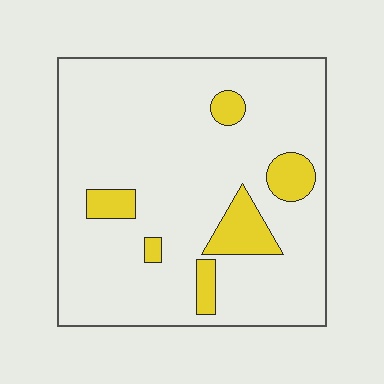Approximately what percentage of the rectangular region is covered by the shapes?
Approximately 10%.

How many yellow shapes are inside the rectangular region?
6.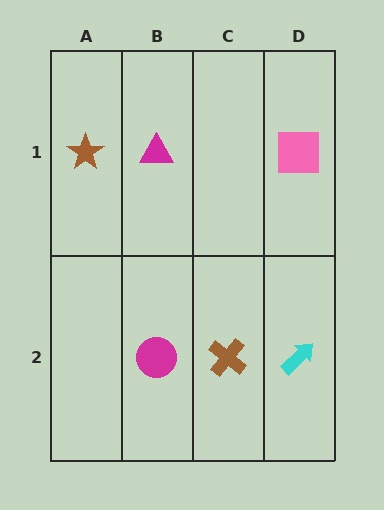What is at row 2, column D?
A cyan arrow.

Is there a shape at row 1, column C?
No, that cell is empty.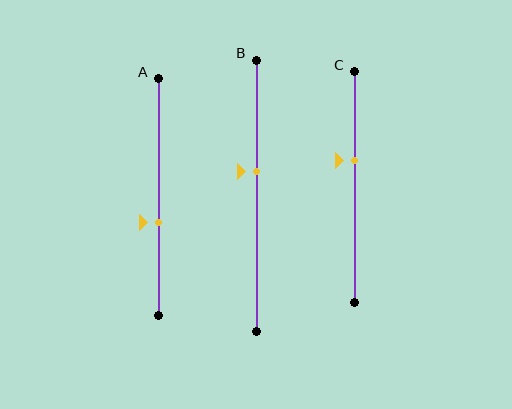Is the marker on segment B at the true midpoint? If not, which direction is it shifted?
No, the marker on segment B is shifted upward by about 9% of the segment length.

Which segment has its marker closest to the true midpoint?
Segment B has its marker closest to the true midpoint.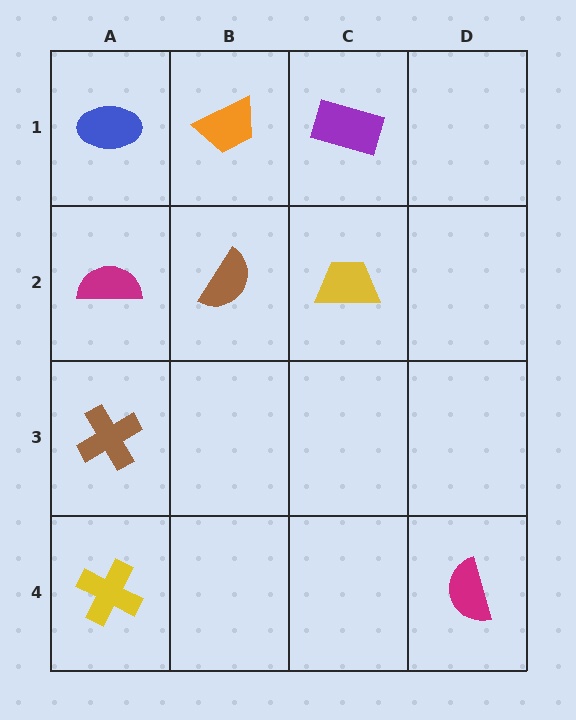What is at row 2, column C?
A yellow trapezoid.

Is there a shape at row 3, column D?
No, that cell is empty.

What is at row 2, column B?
A brown semicircle.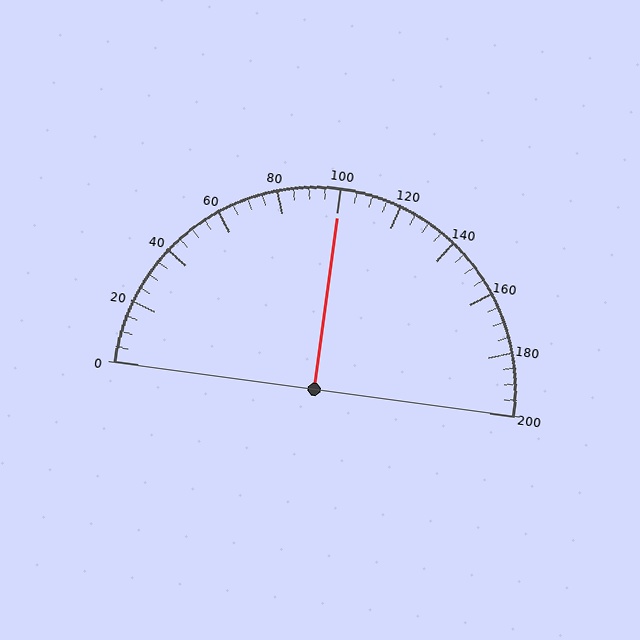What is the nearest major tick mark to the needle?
The nearest major tick mark is 100.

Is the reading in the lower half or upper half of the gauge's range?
The reading is in the upper half of the range (0 to 200).